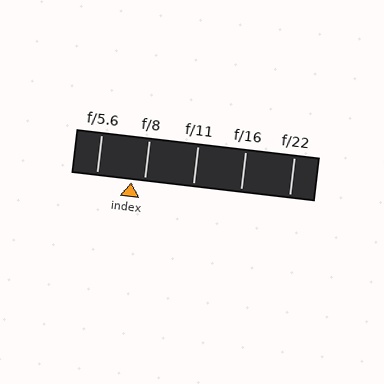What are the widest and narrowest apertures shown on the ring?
The widest aperture shown is f/5.6 and the narrowest is f/22.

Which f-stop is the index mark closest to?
The index mark is closest to f/8.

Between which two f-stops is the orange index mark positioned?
The index mark is between f/5.6 and f/8.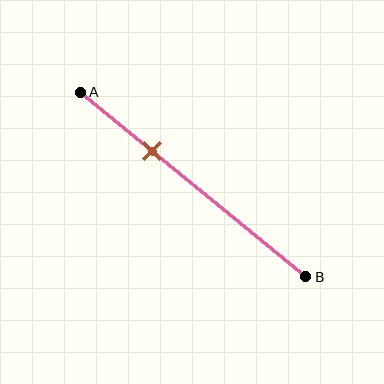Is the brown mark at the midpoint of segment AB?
No, the mark is at about 30% from A, not at the 50% midpoint.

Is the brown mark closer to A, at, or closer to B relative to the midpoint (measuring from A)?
The brown mark is closer to point A than the midpoint of segment AB.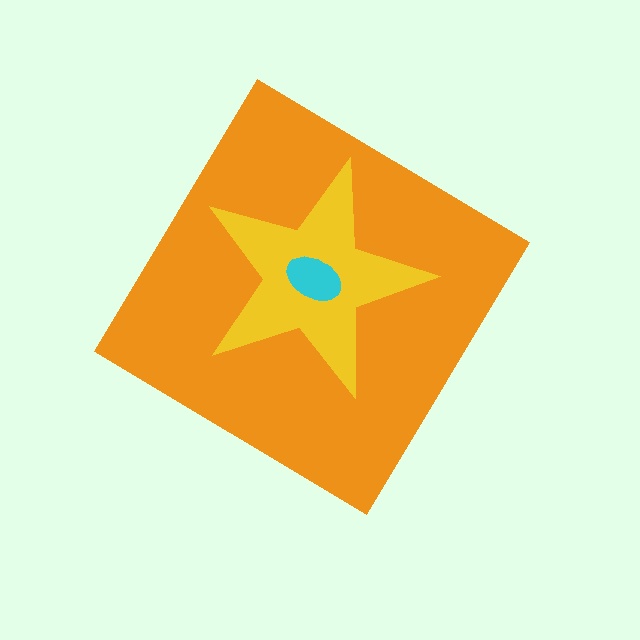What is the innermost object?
The cyan ellipse.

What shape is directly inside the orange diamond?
The yellow star.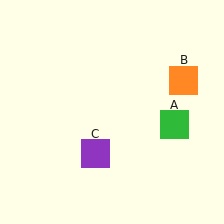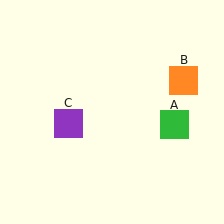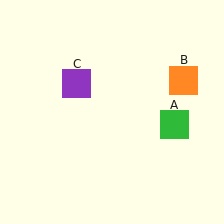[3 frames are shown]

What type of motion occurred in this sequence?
The purple square (object C) rotated clockwise around the center of the scene.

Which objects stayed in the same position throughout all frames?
Green square (object A) and orange square (object B) remained stationary.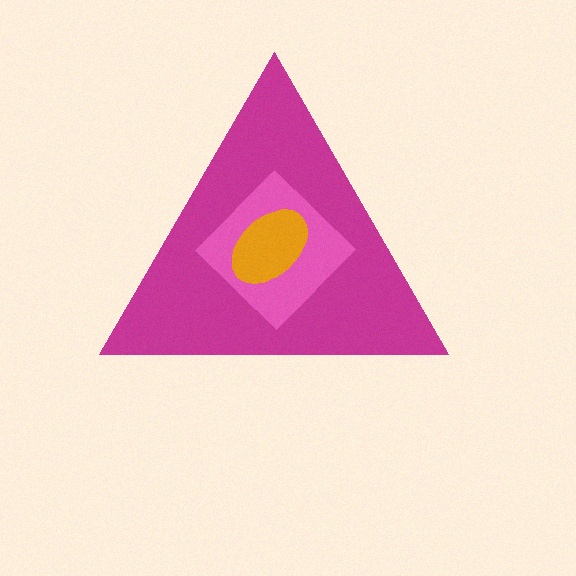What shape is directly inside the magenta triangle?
The pink diamond.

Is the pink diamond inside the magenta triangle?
Yes.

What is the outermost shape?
The magenta triangle.